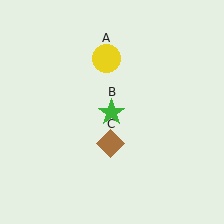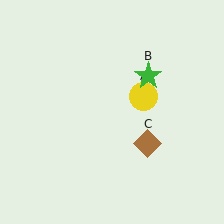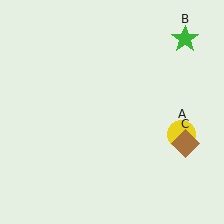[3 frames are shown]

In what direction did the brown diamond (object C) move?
The brown diamond (object C) moved right.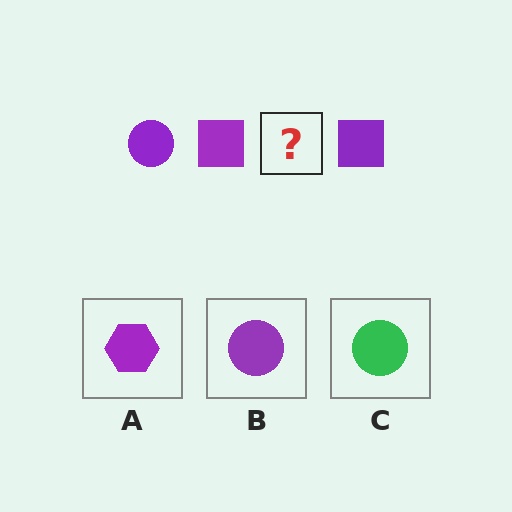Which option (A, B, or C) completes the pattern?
B.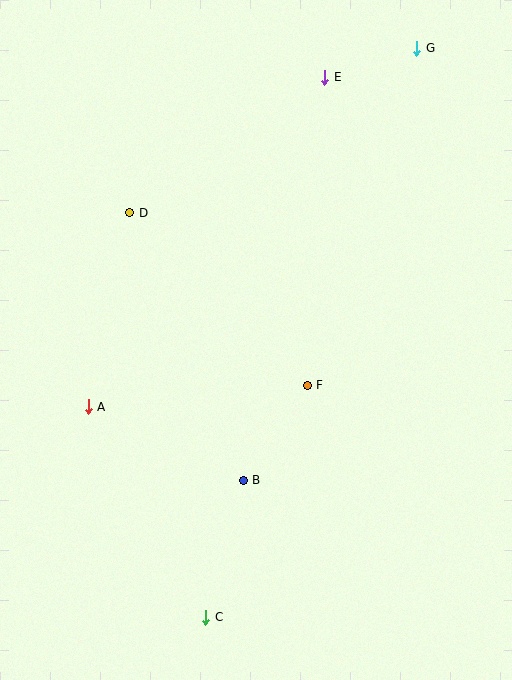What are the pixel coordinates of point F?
Point F is at (307, 385).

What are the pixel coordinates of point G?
Point G is at (417, 48).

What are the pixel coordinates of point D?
Point D is at (130, 213).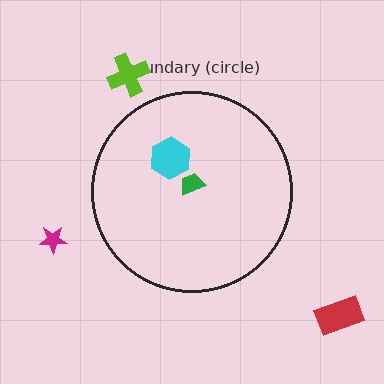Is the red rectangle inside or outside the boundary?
Outside.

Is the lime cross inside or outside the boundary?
Outside.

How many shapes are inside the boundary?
2 inside, 3 outside.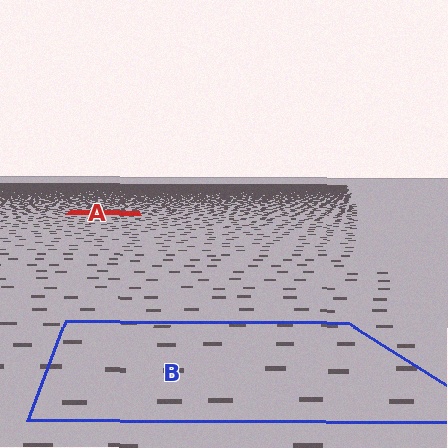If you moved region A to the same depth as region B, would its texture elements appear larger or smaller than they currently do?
They would appear larger. At a closer depth, the same texture elements are projected at a bigger on-screen size.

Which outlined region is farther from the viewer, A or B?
Region A is farther from the viewer — the texture elements inside it appear smaller and more densely packed.